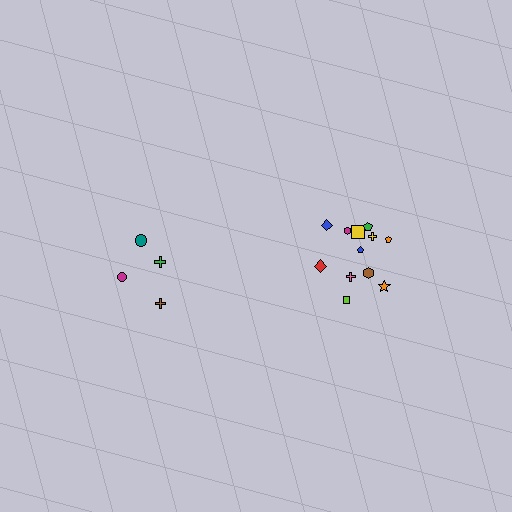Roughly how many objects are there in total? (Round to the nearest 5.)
Roughly 15 objects in total.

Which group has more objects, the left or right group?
The right group.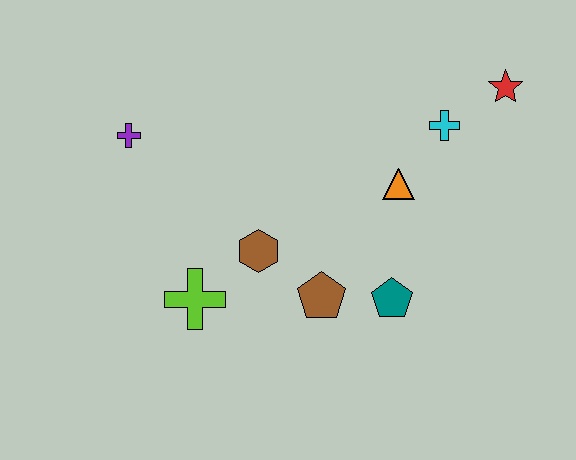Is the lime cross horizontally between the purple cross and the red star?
Yes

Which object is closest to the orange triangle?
The cyan cross is closest to the orange triangle.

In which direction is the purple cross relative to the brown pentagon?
The purple cross is to the left of the brown pentagon.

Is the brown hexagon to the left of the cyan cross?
Yes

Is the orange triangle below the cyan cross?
Yes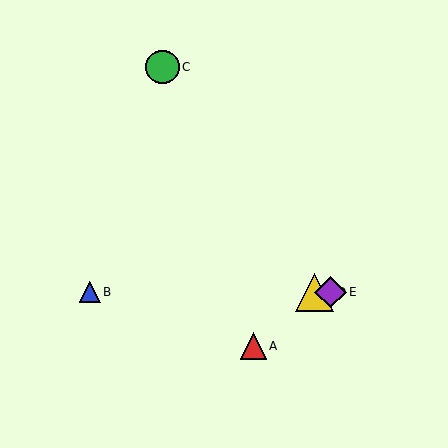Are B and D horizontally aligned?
Yes, both are at y≈292.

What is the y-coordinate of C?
Object C is at y≈67.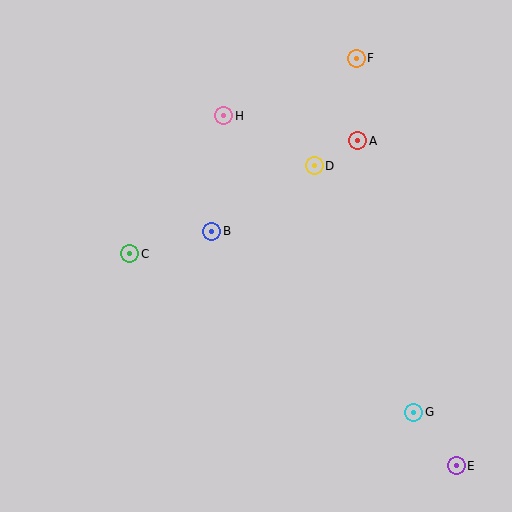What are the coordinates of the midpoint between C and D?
The midpoint between C and D is at (222, 210).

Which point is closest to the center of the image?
Point B at (212, 231) is closest to the center.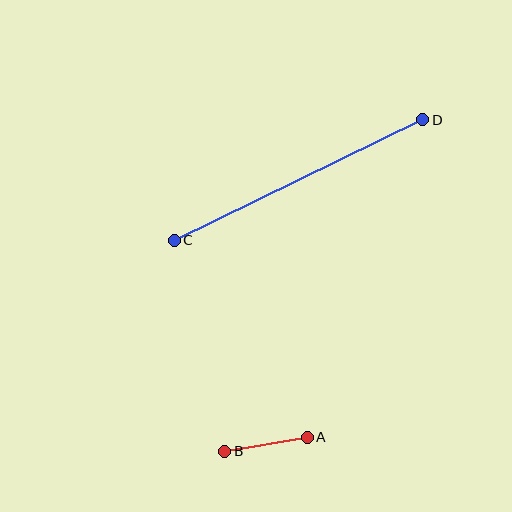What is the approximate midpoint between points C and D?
The midpoint is at approximately (299, 180) pixels.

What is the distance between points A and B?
The distance is approximately 84 pixels.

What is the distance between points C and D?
The distance is approximately 276 pixels.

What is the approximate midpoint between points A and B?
The midpoint is at approximately (266, 444) pixels.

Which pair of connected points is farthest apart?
Points C and D are farthest apart.